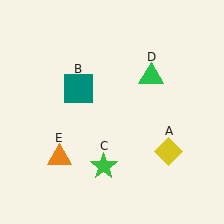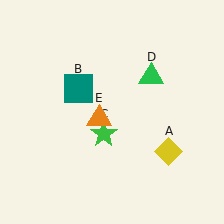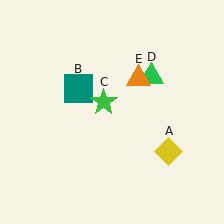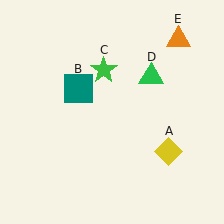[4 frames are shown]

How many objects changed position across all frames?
2 objects changed position: green star (object C), orange triangle (object E).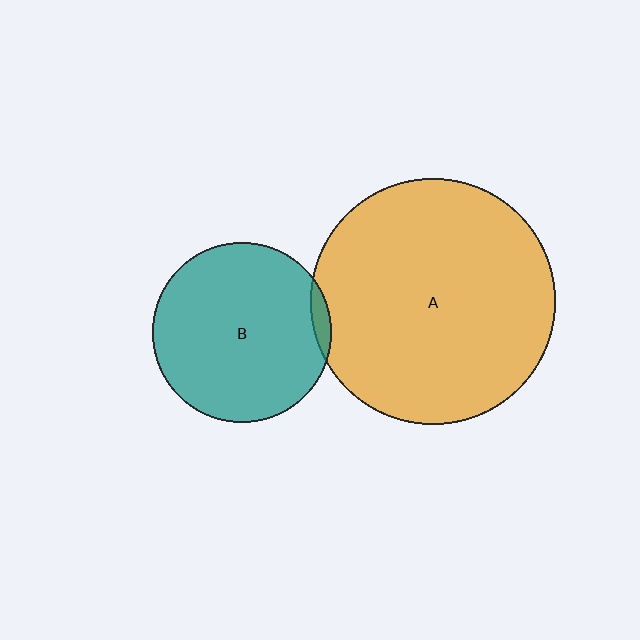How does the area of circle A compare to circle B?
Approximately 1.9 times.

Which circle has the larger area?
Circle A (orange).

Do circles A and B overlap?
Yes.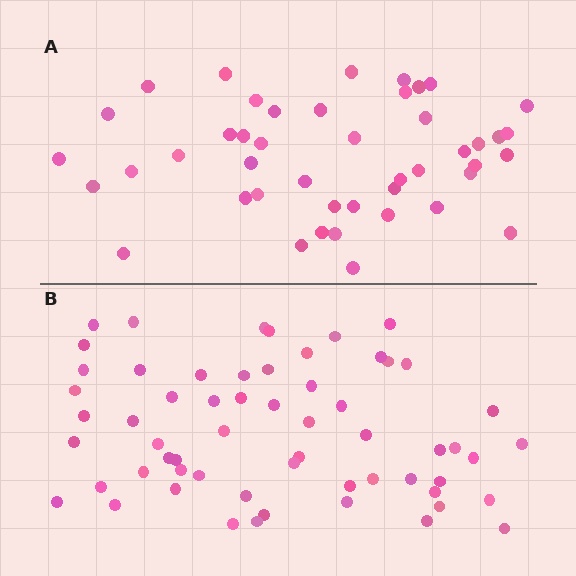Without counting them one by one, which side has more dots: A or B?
Region B (the bottom region) has more dots.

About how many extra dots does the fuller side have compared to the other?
Region B has approximately 15 more dots than region A.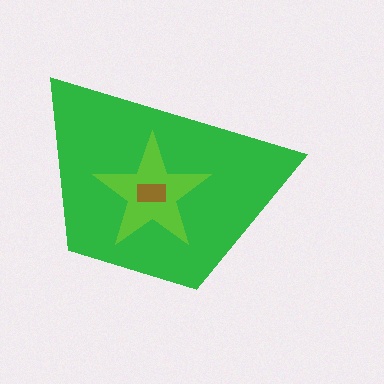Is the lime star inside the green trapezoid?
Yes.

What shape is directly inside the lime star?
The brown rectangle.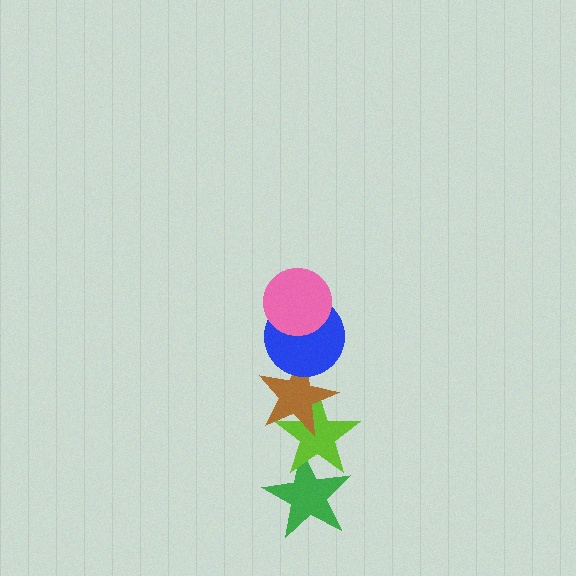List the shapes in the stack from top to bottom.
From top to bottom: the pink circle, the blue circle, the brown star, the lime star, the green star.